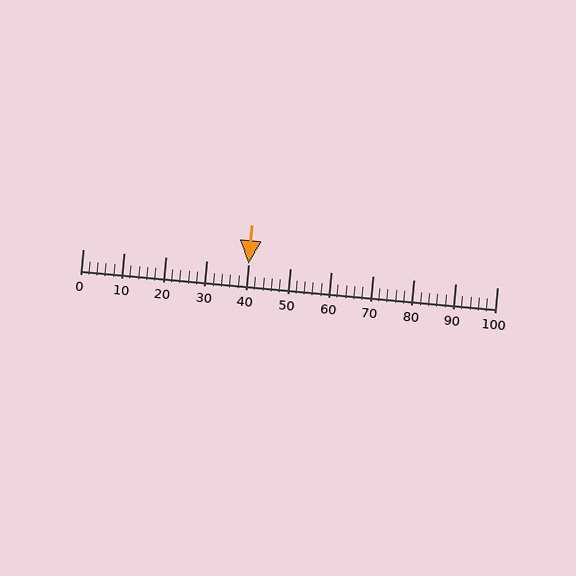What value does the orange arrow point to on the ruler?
The orange arrow points to approximately 40.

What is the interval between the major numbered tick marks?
The major tick marks are spaced 10 units apart.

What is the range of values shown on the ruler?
The ruler shows values from 0 to 100.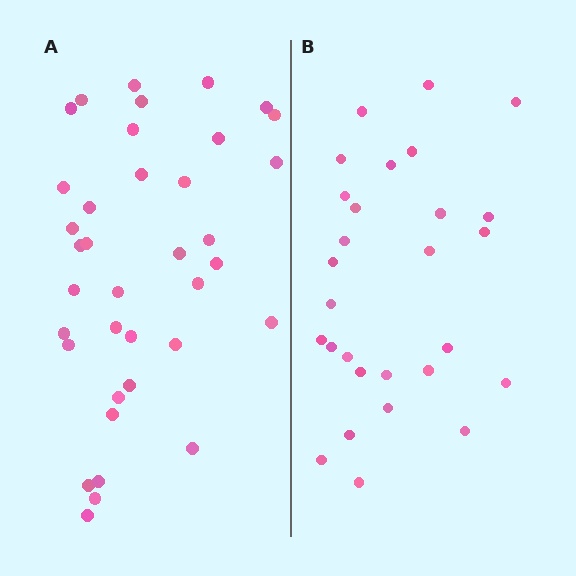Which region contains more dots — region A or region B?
Region A (the left region) has more dots.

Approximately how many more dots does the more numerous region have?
Region A has roughly 8 or so more dots than region B.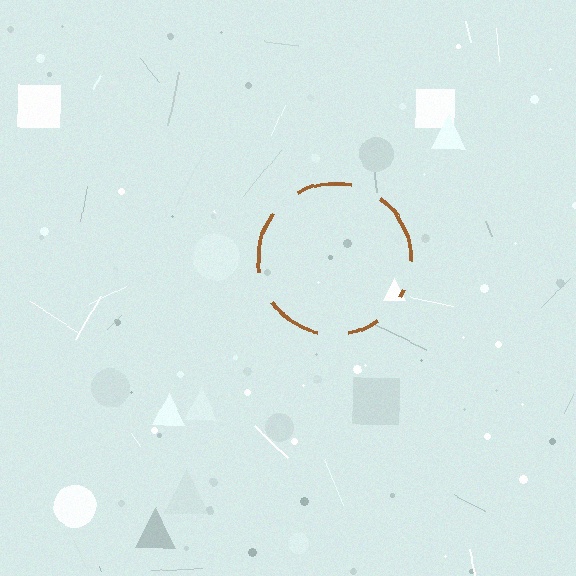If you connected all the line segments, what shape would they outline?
They would outline a circle.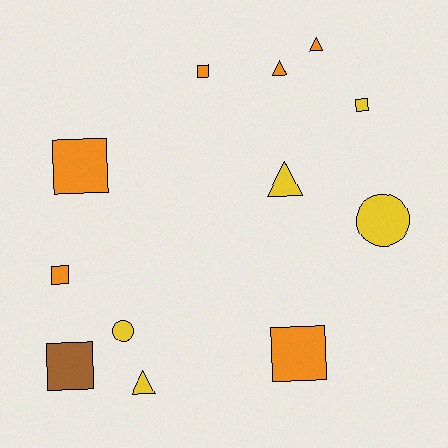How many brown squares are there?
There is 1 brown square.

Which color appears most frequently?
Orange, with 6 objects.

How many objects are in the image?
There are 12 objects.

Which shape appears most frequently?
Square, with 6 objects.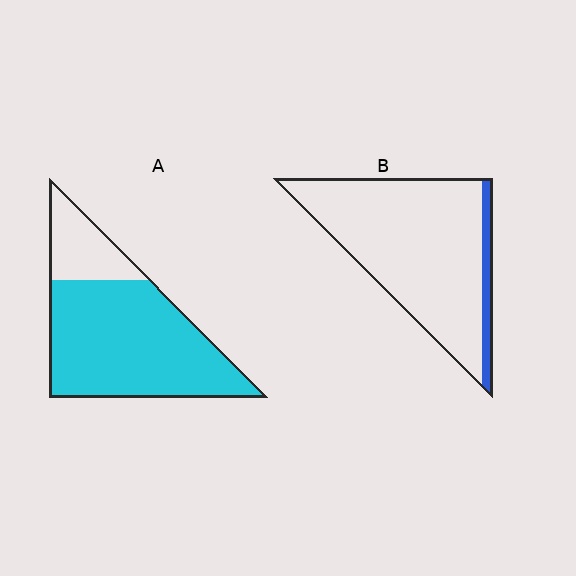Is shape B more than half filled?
No.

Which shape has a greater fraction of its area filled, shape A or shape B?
Shape A.